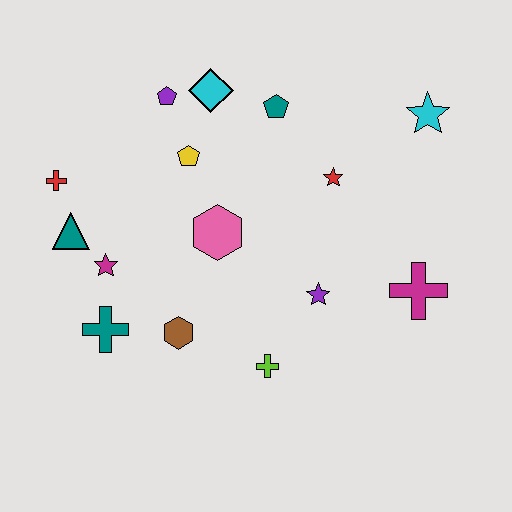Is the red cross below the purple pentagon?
Yes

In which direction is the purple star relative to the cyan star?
The purple star is below the cyan star.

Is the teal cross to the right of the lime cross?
No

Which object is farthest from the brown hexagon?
The cyan star is farthest from the brown hexagon.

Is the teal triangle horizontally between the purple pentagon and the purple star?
No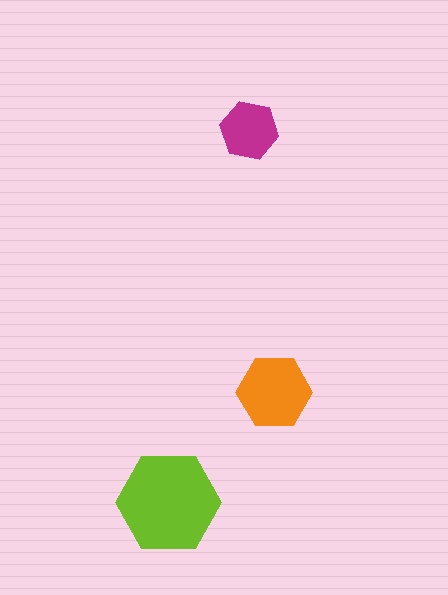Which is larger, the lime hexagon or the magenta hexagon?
The lime one.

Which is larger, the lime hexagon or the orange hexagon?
The lime one.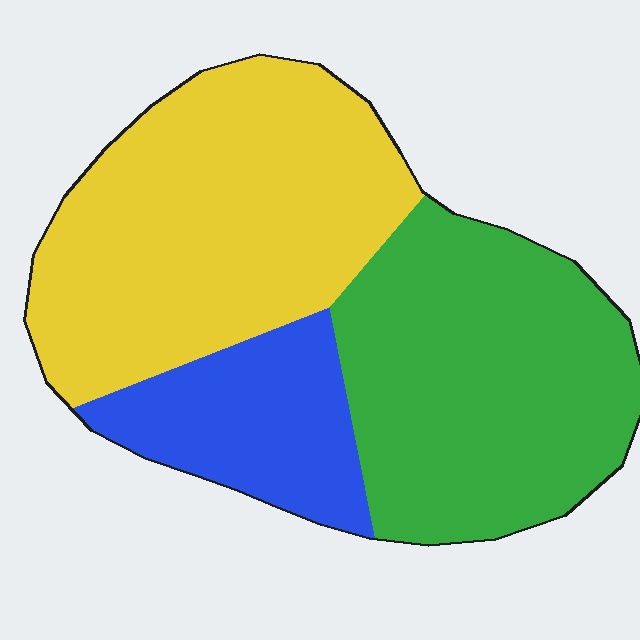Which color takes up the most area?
Yellow, at roughly 45%.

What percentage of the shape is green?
Green covers roughly 40% of the shape.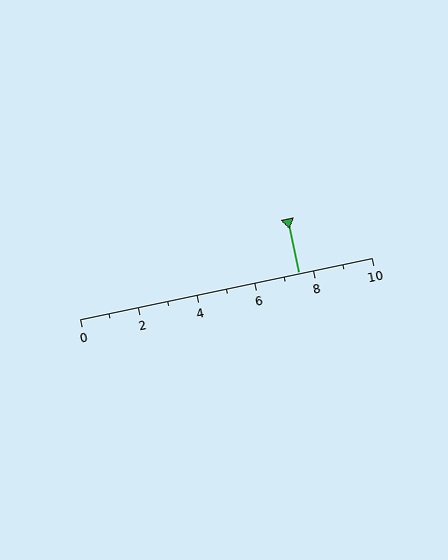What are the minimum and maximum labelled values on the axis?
The axis runs from 0 to 10.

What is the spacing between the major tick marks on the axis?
The major ticks are spaced 2 apart.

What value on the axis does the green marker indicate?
The marker indicates approximately 7.5.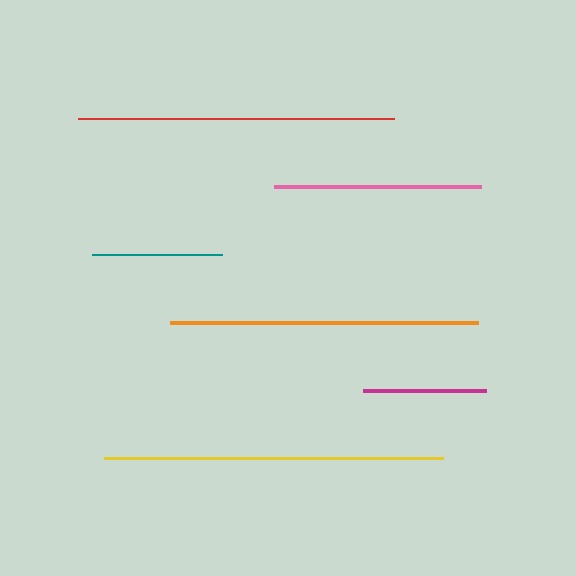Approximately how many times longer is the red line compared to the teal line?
The red line is approximately 2.4 times the length of the teal line.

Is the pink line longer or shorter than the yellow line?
The yellow line is longer than the pink line.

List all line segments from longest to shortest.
From longest to shortest: yellow, red, orange, pink, teal, magenta.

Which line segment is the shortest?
The magenta line is the shortest at approximately 123 pixels.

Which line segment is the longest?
The yellow line is the longest at approximately 339 pixels.